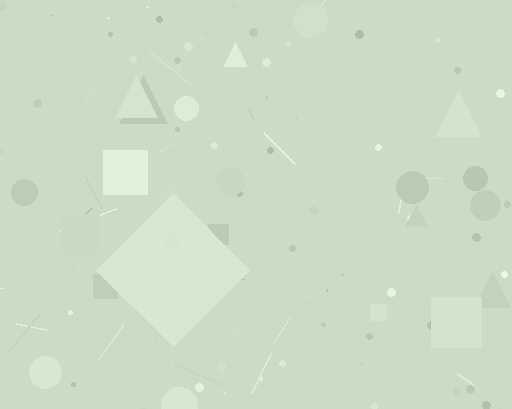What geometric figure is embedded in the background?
A diamond is embedded in the background.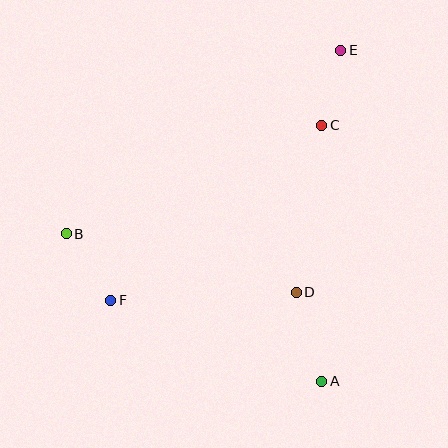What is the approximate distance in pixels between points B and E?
The distance between B and E is approximately 330 pixels.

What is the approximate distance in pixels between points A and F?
The distance between A and F is approximately 226 pixels.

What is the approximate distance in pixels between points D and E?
The distance between D and E is approximately 246 pixels.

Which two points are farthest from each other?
Points E and F are farthest from each other.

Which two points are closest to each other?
Points C and E are closest to each other.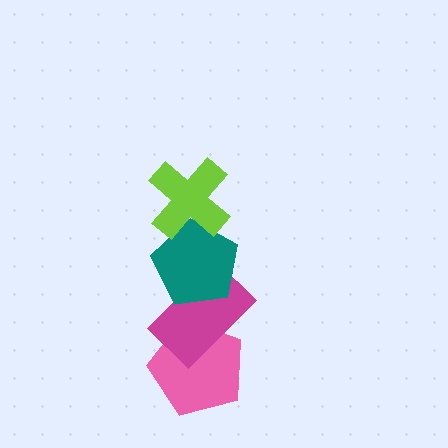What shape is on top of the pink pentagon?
The magenta rectangle is on top of the pink pentagon.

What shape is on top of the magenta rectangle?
The teal pentagon is on top of the magenta rectangle.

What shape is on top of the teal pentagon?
The lime cross is on top of the teal pentagon.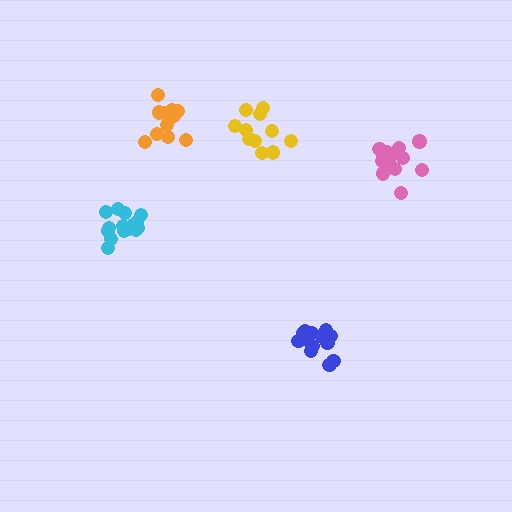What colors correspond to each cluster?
The clusters are colored: pink, cyan, yellow, blue, orange.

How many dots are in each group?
Group 1: 13 dots, Group 2: 15 dots, Group 3: 11 dots, Group 4: 15 dots, Group 5: 11 dots (65 total).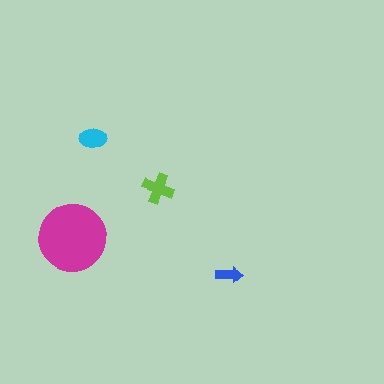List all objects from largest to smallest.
The magenta circle, the lime cross, the cyan ellipse, the blue arrow.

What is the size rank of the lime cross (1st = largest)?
2nd.